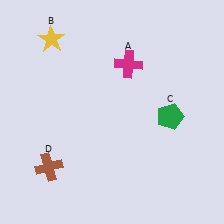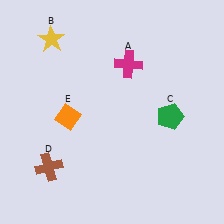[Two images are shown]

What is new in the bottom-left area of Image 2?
An orange diamond (E) was added in the bottom-left area of Image 2.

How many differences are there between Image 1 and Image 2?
There is 1 difference between the two images.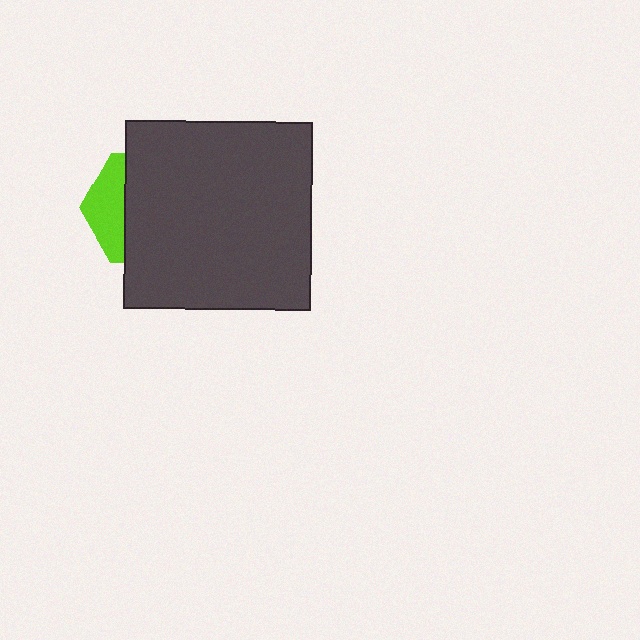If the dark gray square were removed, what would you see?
You would see the complete lime hexagon.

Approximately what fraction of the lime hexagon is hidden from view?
Roughly 69% of the lime hexagon is hidden behind the dark gray square.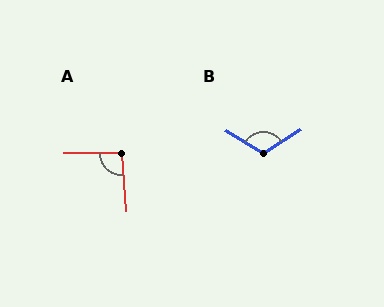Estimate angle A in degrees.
Approximately 95 degrees.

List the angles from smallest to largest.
A (95°), B (115°).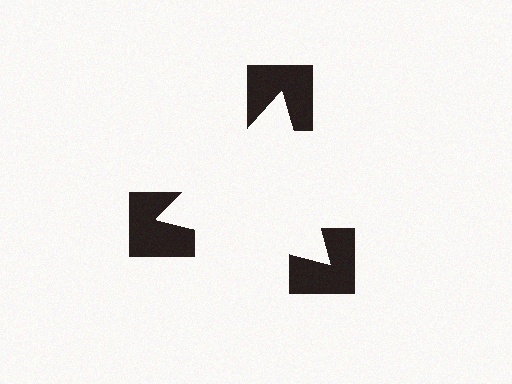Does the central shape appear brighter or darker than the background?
It typically appears slightly brighter than the background, even though no actual brightness change is drawn.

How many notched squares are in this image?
There are 3 — one at each vertex of the illusory triangle.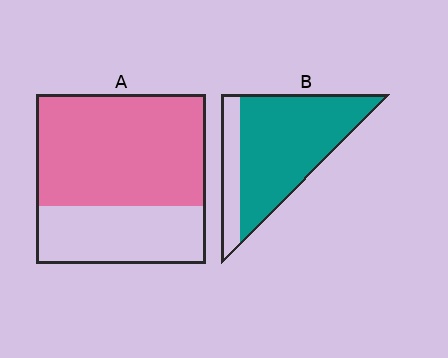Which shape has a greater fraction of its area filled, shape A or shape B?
Shape B.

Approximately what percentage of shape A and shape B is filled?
A is approximately 65% and B is approximately 80%.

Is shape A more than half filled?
Yes.